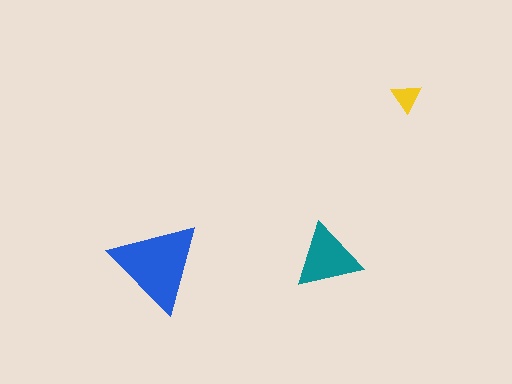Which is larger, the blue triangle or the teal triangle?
The blue one.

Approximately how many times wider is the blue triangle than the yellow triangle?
About 3 times wider.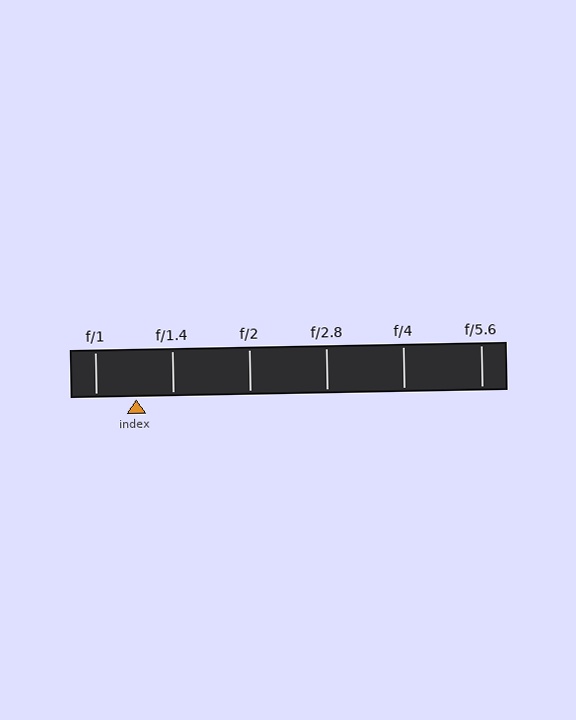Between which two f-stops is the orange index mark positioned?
The index mark is between f/1 and f/1.4.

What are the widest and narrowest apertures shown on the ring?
The widest aperture shown is f/1 and the narrowest is f/5.6.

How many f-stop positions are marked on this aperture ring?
There are 6 f-stop positions marked.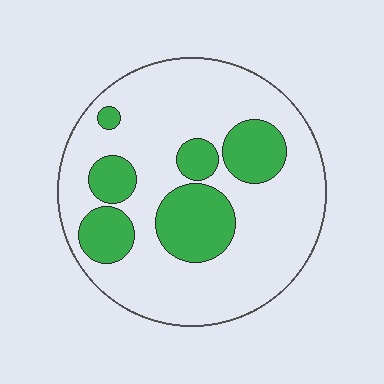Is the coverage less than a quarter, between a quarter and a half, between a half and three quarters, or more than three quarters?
Between a quarter and a half.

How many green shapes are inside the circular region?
6.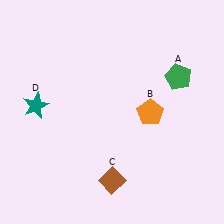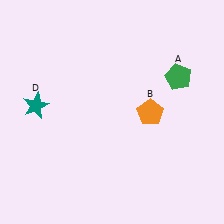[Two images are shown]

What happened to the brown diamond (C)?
The brown diamond (C) was removed in Image 2. It was in the bottom-right area of Image 1.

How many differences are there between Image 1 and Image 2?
There is 1 difference between the two images.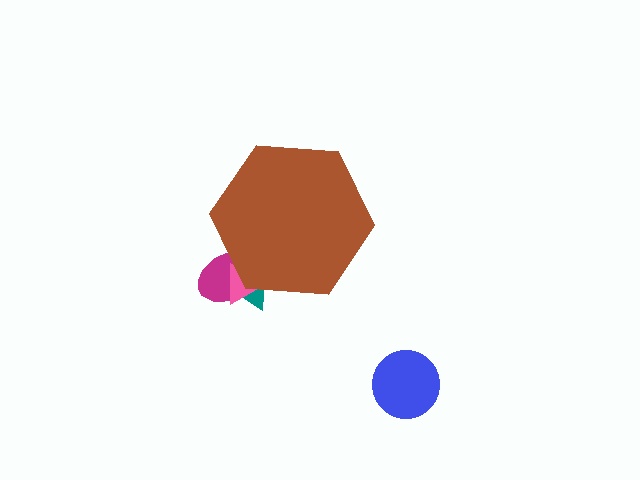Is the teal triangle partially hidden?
Yes, the teal triangle is partially hidden behind the brown hexagon.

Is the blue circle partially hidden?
No, the blue circle is fully visible.